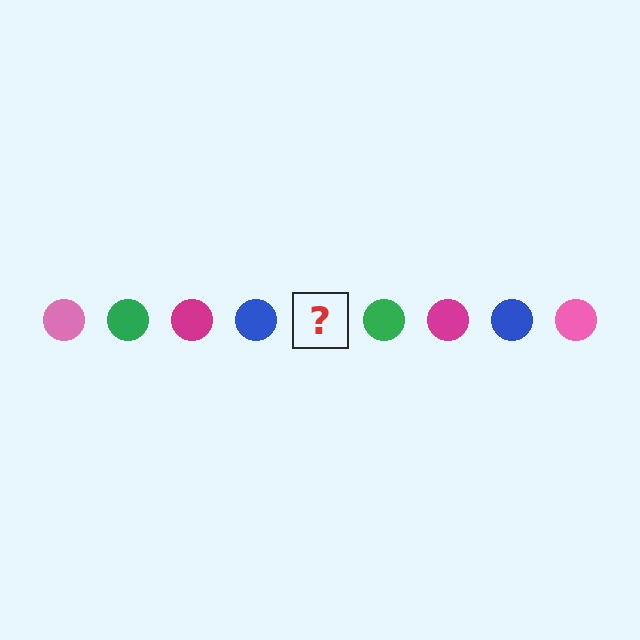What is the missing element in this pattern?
The missing element is a pink circle.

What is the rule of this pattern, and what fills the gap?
The rule is that the pattern cycles through pink, green, magenta, blue circles. The gap should be filled with a pink circle.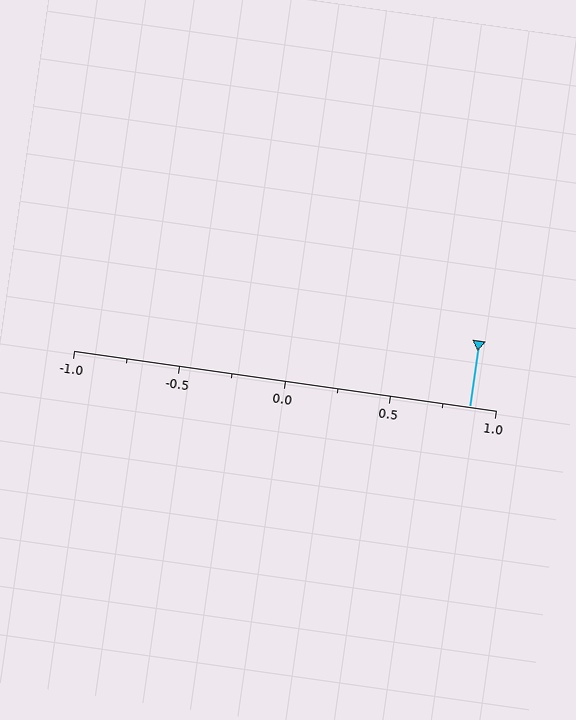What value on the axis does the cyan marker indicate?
The marker indicates approximately 0.88.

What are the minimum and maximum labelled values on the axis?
The axis runs from -1.0 to 1.0.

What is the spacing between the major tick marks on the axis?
The major ticks are spaced 0.5 apart.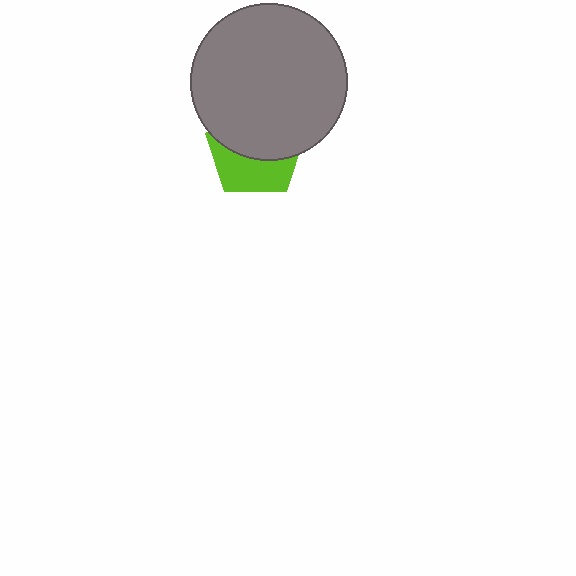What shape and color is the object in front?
The object in front is a gray circle.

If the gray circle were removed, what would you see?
You would see the complete lime pentagon.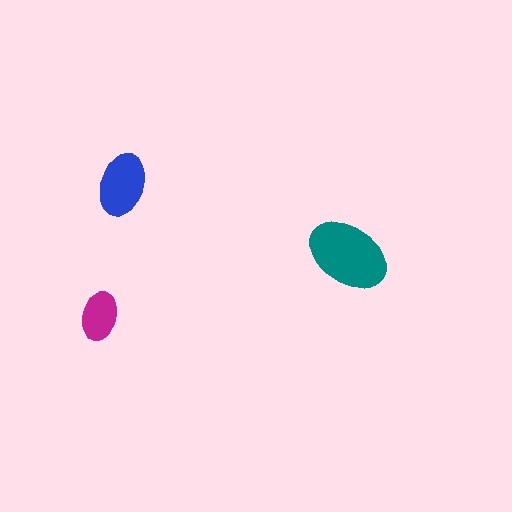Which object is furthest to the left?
The magenta ellipse is leftmost.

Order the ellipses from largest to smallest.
the teal one, the blue one, the magenta one.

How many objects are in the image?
There are 3 objects in the image.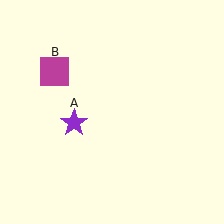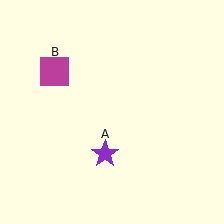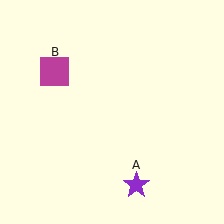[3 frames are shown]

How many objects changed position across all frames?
1 object changed position: purple star (object A).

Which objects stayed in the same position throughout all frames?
Magenta square (object B) remained stationary.